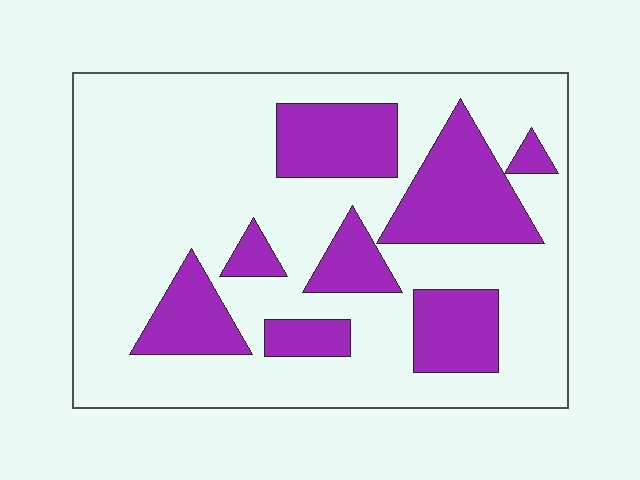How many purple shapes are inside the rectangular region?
8.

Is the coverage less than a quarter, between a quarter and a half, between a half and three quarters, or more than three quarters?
Between a quarter and a half.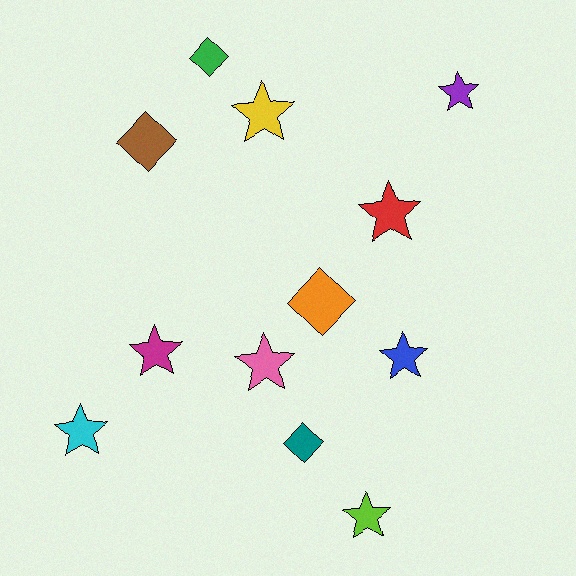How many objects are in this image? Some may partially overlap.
There are 12 objects.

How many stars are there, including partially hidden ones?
There are 8 stars.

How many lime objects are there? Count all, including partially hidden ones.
There is 1 lime object.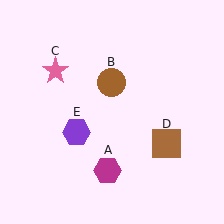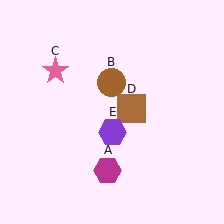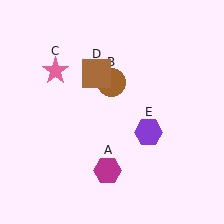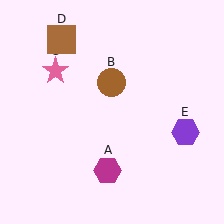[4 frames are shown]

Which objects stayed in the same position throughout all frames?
Magenta hexagon (object A) and brown circle (object B) and pink star (object C) remained stationary.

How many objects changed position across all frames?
2 objects changed position: brown square (object D), purple hexagon (object E).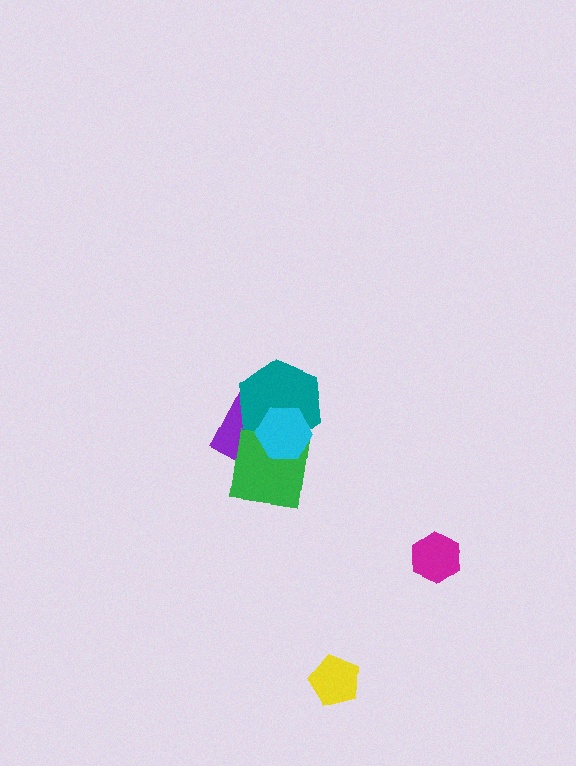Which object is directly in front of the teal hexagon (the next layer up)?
The green square is directly in front of the teal hexagon.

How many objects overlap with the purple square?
3 objects overlap with the purple square.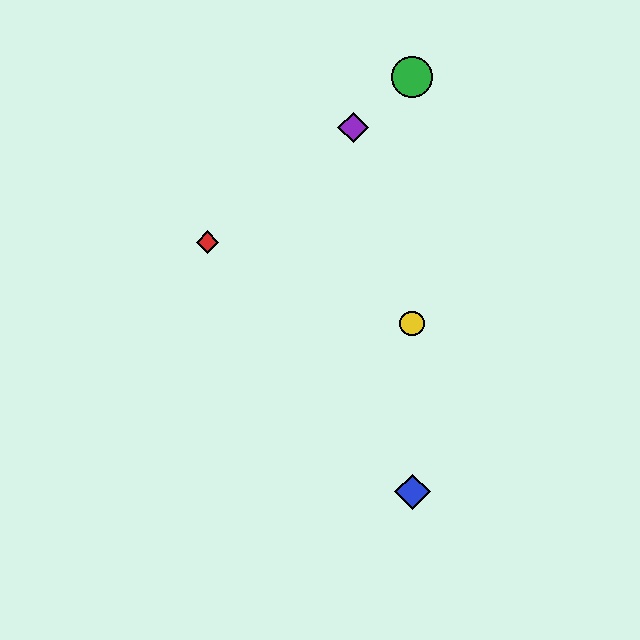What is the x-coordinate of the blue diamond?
The blue diamond is at x≈412.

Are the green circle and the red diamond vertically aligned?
No, the green circle is at x≈412 and the red diamond is at x≈208.